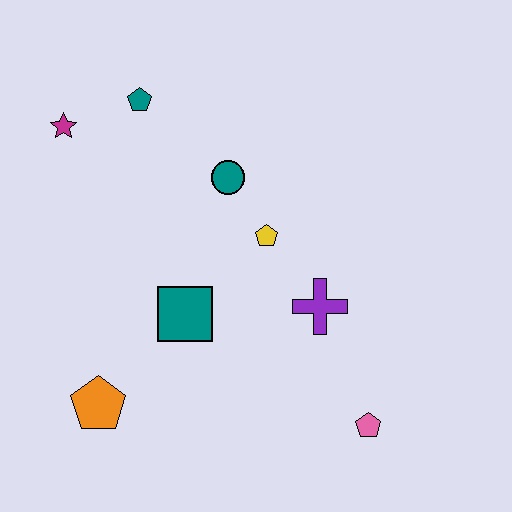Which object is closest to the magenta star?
The teal pentagon is closest to the magenta star.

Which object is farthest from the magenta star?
The pink pentagon is farthest from the magenta star.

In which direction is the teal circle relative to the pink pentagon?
The teal circle is above the pink pentagon.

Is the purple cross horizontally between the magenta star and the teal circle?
No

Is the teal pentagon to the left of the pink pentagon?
Yes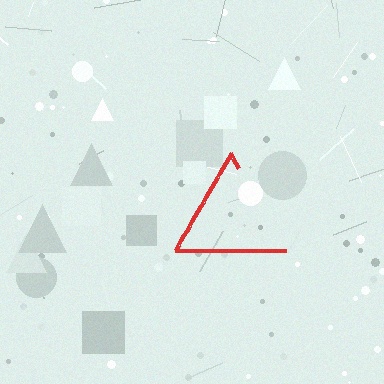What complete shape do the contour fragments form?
The contour fragments form a triangle.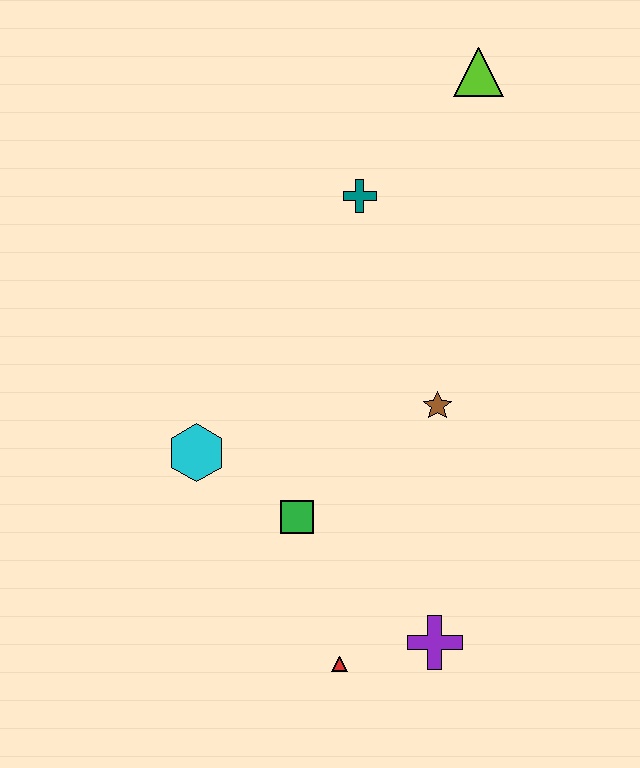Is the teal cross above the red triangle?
Yes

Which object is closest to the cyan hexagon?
The green square is closest to the cyan hexagon.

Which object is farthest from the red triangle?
The lime triangle is farthest from the red triangle.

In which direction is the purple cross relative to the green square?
The purple cross is to the right of the green square.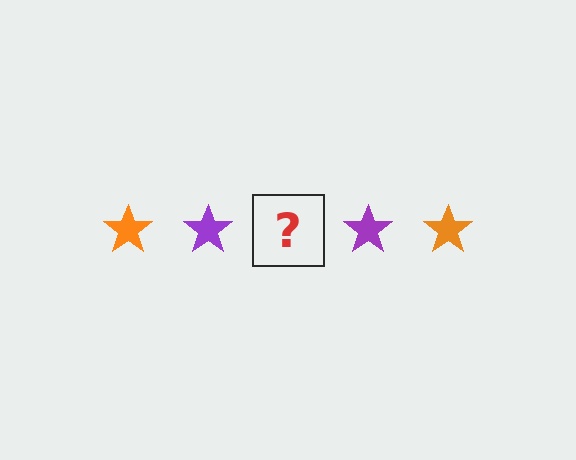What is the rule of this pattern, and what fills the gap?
The rule is that the pattern cycles through orange, purple stars. The gap should be filled with an orange star.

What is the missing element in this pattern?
The missing element is an orange star.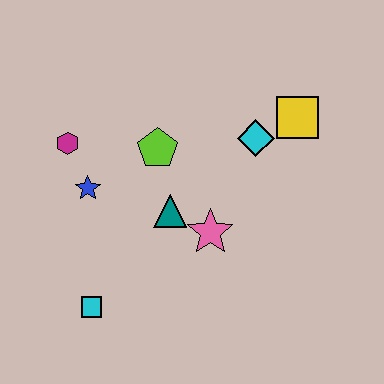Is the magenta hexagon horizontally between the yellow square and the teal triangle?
No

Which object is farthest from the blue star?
The yellow square is farthest from the blue star.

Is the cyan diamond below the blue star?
No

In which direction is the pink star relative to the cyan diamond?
The pink star is below the cyan diamond.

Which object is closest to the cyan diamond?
The yellow square is closest to the cyan diamond.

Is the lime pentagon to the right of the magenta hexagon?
Yes